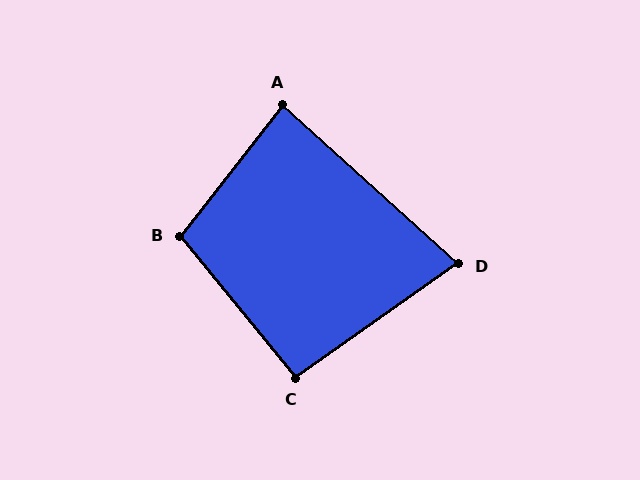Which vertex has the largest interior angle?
B, at approximately 103 degrees.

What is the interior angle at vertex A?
Approximately 86 degrees (approximately right).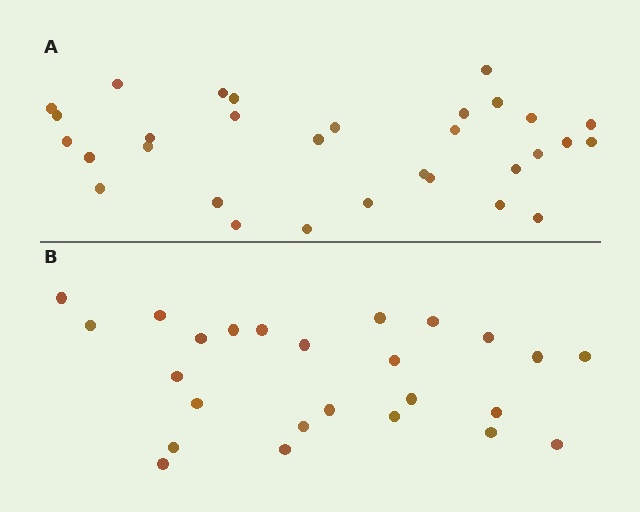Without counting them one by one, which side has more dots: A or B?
Region A (the top region) has more dots.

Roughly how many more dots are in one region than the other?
Region A has about 6 more dots than region B.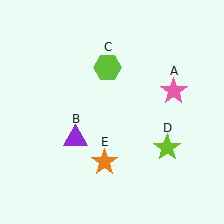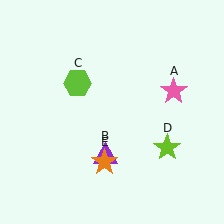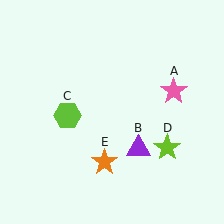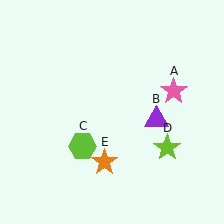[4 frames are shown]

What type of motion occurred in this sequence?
The purple triangle (object B), lime hexagon (object C) rotated counterclockwise around the center of the scene.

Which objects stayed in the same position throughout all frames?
Pink star (object A) and lime star (object D) and orange star (object E) remained stationary.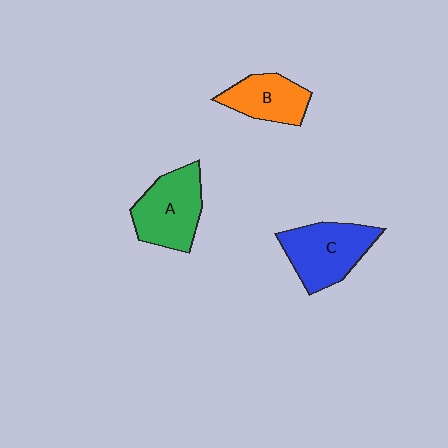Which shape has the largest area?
Shape C (blue).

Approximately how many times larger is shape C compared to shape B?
Approximately 1.4 times.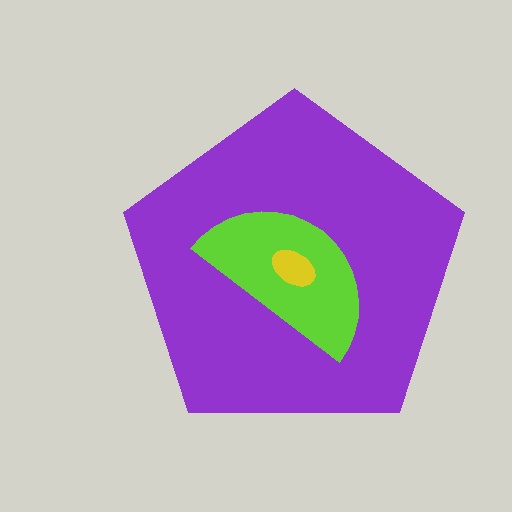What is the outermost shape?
The purple pentagon.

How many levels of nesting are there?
3.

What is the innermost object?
The yellow ellipse.